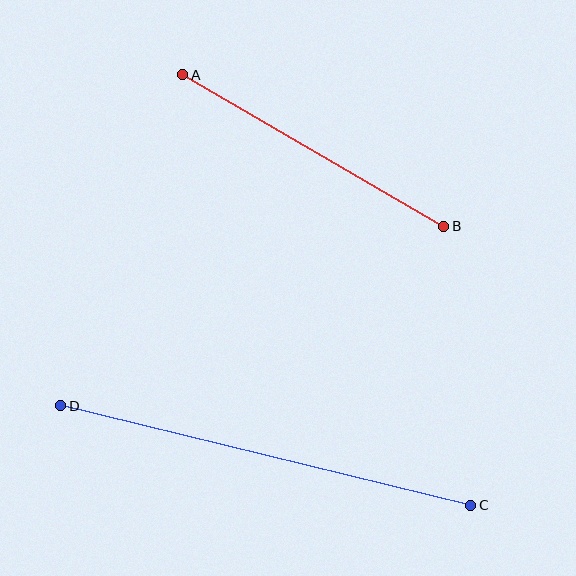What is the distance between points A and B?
The distance is approximately 302 pixels.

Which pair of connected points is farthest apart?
Points C and D are farthest apart.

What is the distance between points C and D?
The distance is approximately 422 pixels.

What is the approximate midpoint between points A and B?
The midpoint is at approximately (313, 150) pixels.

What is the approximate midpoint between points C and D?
The midpoint is at approximately (266, 455) pixels.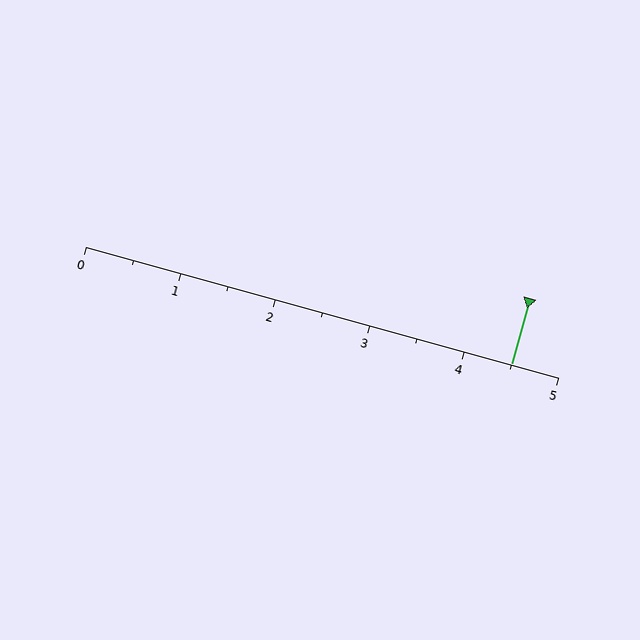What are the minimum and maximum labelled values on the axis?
The axis runs from 0 to 5.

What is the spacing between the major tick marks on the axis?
The major ticks are spaced 1 apart.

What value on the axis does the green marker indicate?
The marker indicates approximately 4.5.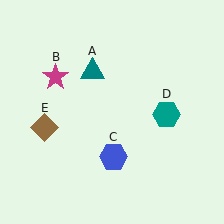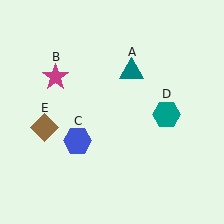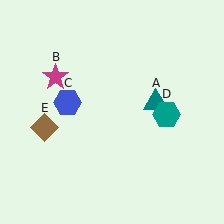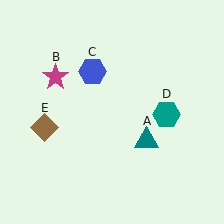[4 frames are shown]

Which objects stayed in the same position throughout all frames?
Magenta star (object B) and teal hexagon (object D) and brown diamond (object E) remained stationary.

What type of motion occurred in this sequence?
The teal triangle (object A), blue hexagon (object C) rotated clockwise around the center of the scene.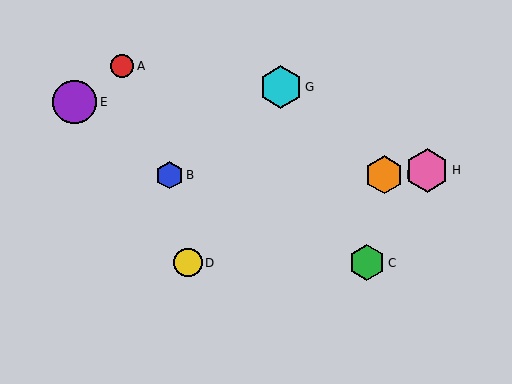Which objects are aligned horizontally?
Objects C, D are aligned horizontally.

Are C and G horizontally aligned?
No, C is at y≈263 and G is at y≈87.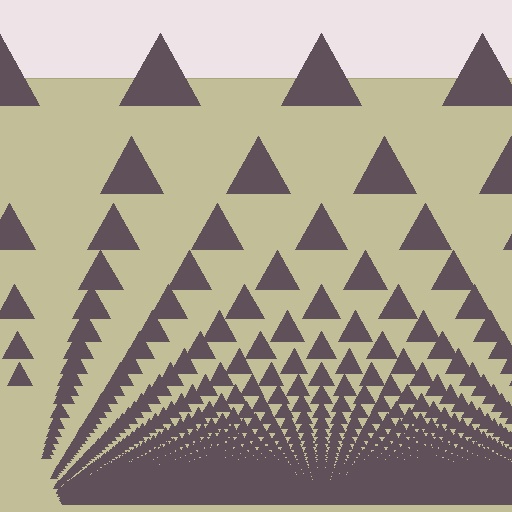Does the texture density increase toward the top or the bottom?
Density increases toward the bottom.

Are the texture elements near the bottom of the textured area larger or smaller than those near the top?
Smaller. The gradient is inverted — elements near the bottom are smaller and denser.